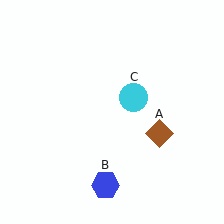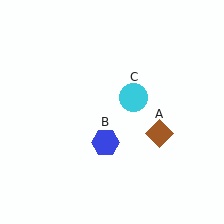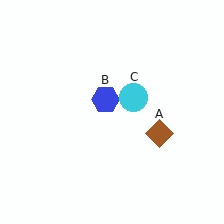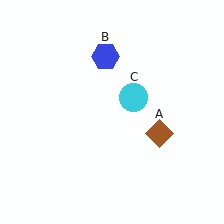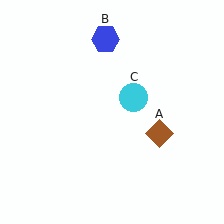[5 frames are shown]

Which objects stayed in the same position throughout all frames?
Brown diamond (object A) and cyan circle (object C) remained stationary.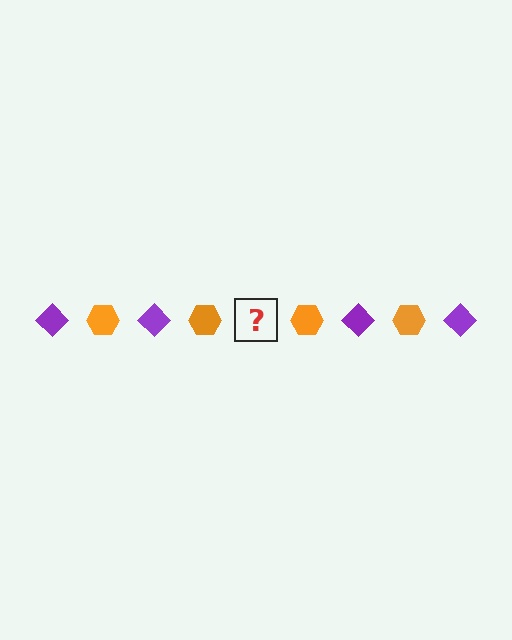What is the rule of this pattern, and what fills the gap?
The rule is that the pattern alternates between purple diamond and orange hexagon. The gap should be filled with a purple diamond.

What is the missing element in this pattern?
The missing element is a purple diamond.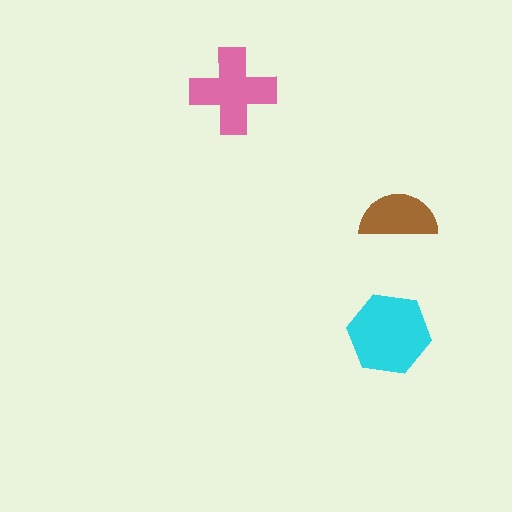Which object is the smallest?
The brown semicircle.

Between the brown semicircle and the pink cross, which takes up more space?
The pink cross.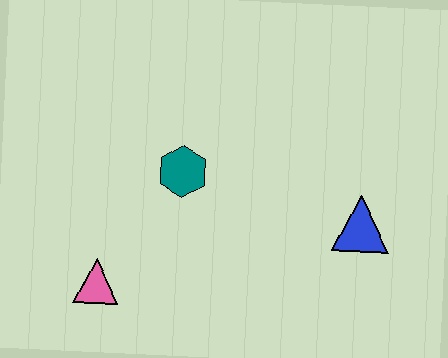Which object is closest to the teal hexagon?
The pink triangle is closest to the teal hexagon.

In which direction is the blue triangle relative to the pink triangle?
The blue triangle is to the right of the pink triangle.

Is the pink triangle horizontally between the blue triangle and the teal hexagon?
No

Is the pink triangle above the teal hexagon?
No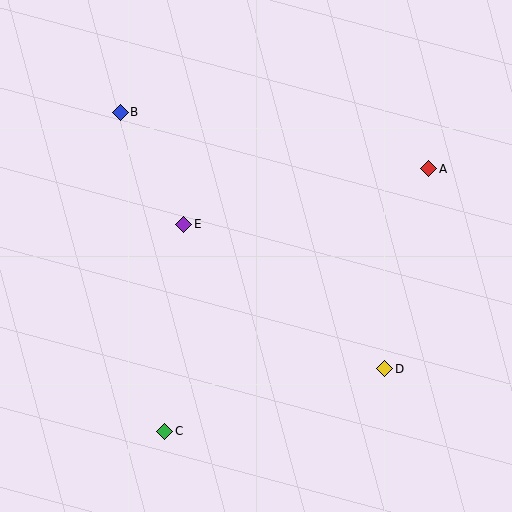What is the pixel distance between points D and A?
The distance between D and A is 205 pixels.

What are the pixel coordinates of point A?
Point A is at (429, 169).